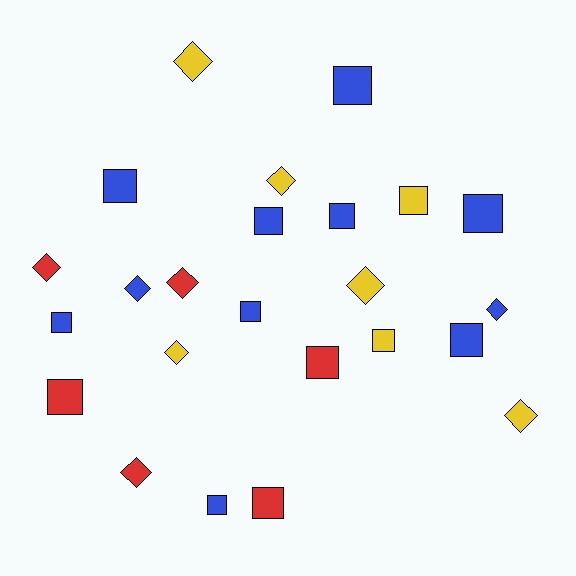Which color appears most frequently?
Blue, with 11 objects.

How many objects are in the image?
There are 24 objects.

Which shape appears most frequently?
Square, with 14 objects.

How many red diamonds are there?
There are 3 red diamonds.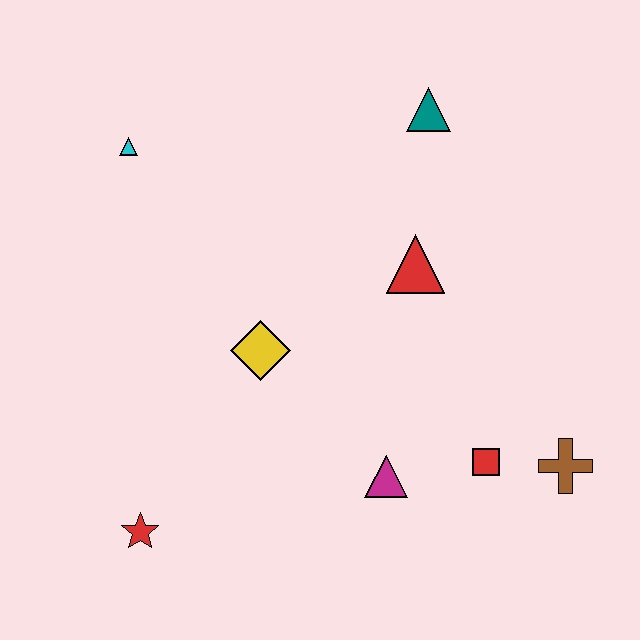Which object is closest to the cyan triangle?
The yellow diamond is closest to the cyan triangle.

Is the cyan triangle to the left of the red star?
Yes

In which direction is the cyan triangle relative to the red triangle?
The cyan triangle is to the left of the red triangle.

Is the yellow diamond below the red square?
No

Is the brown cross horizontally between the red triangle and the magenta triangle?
No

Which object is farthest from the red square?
The cyan triangle is farthest from the red square.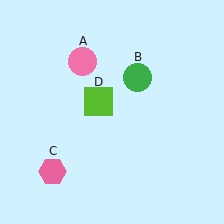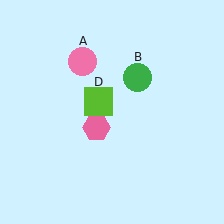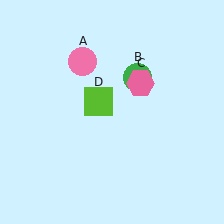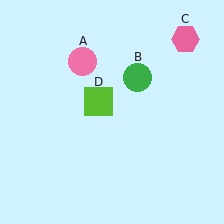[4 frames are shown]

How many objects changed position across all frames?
1 object changed position: pink hexagon (object C).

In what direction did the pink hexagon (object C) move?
The pink hexagon (object C) moved up and to the right.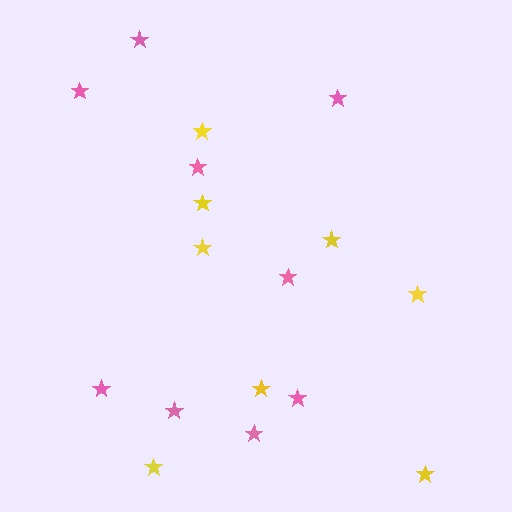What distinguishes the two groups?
There are 2 groups: one group of pink stars (9) and one group of yellow stars (8).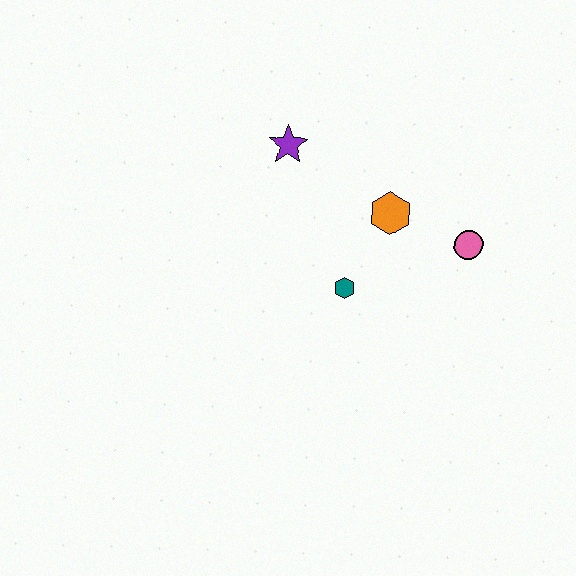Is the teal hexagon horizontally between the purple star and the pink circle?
Yes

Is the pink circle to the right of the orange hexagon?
Yes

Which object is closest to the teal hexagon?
The orange hexagon is closest to the teal hexagon.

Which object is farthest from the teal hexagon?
The purple star is farthest from the teal hexagon.